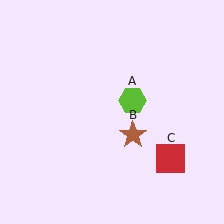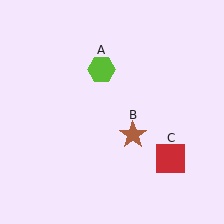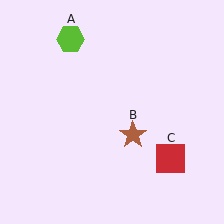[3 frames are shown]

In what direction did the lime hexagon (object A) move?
The lime hexagon (object A) moved up and to the left.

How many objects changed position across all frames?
1 object changed position: lime hexagon (object A).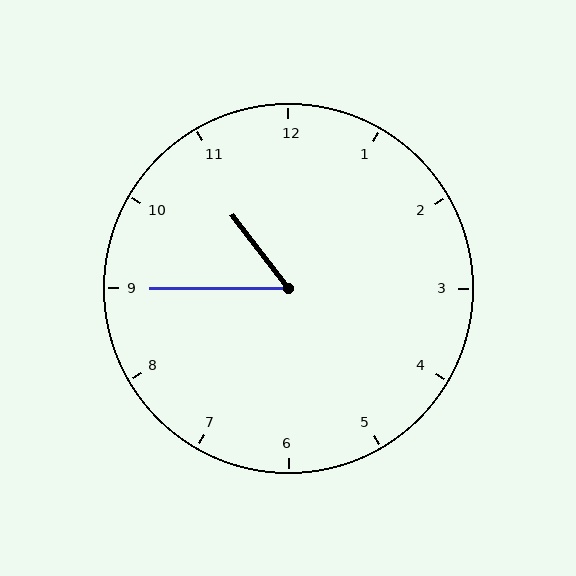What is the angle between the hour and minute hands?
Approximately 52 degrees.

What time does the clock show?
10:45.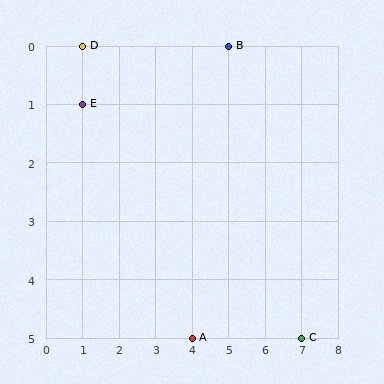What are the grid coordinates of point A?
Point A is at grid coordinates (4, 5).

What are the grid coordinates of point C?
Point C is at grid coordinates (7, 5).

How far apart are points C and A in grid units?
Points C and A are 3 columns apart.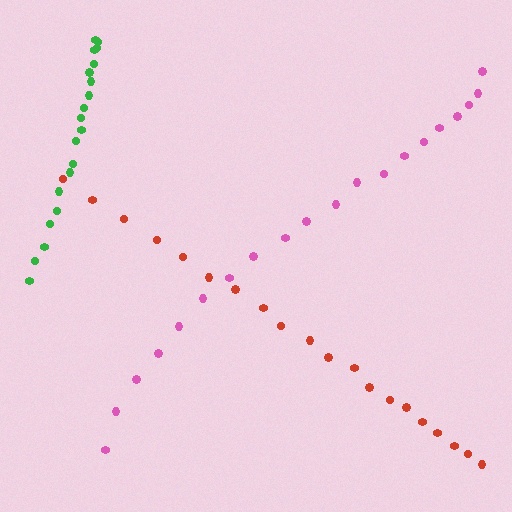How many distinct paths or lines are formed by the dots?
There are 3 distinct paths.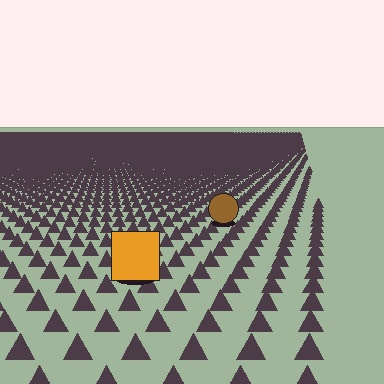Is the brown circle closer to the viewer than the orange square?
No. The orange square is closer — you can tell from the texture gradient: the ground texture is coarser near it.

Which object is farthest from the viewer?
The brown circle is farthest from the viewer. It appears smaller and the ground texture around it is denser.